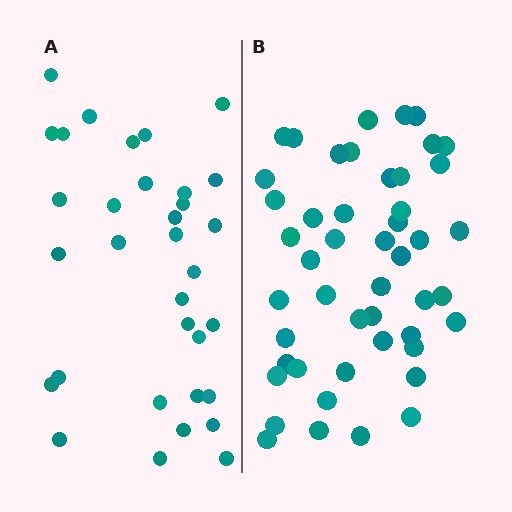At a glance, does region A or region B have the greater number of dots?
Region B (the right region) has more dots.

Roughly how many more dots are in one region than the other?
Region B has approximately 15 more dots than region A.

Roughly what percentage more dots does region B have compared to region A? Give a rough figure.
About 45% more.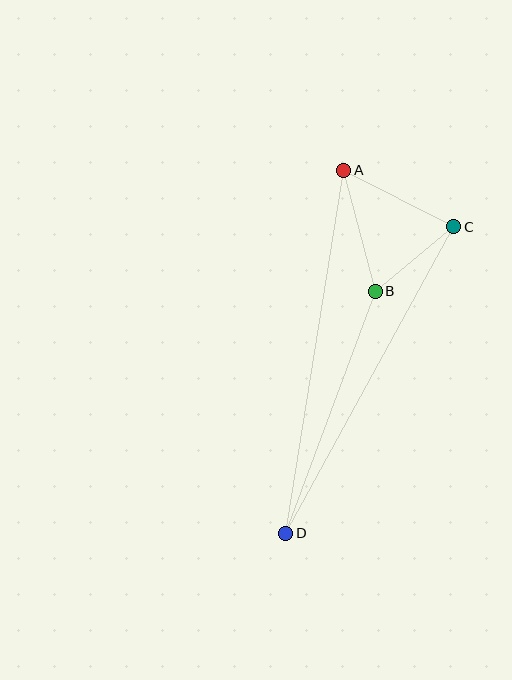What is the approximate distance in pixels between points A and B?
The distance between A and B is approximately 125 pixels.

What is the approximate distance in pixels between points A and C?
The distance between A and C is approximately 124 pixels.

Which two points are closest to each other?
Points B and C are closest to each other.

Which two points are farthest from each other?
Points A and D are farthest from each other.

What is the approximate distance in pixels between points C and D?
The distance between C and D is approximately 350 pixels.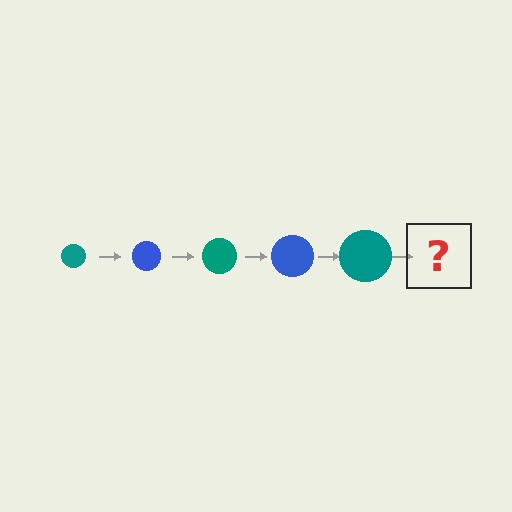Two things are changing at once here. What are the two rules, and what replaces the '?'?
The two rules are that the circle grows larger each step and the color cycles through teal and blue. The '?' should be a blue circle, larger than the previous one.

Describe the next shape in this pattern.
It should be a blue circle, larger than the previous one.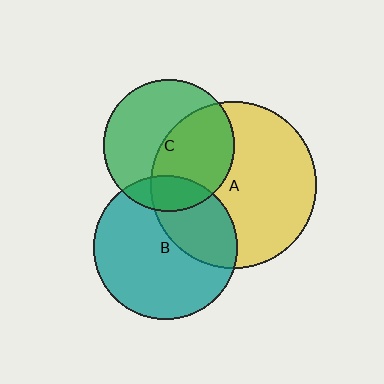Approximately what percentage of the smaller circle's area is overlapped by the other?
Approximately 50%.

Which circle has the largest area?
Circle A (yellow).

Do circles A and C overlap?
Yes.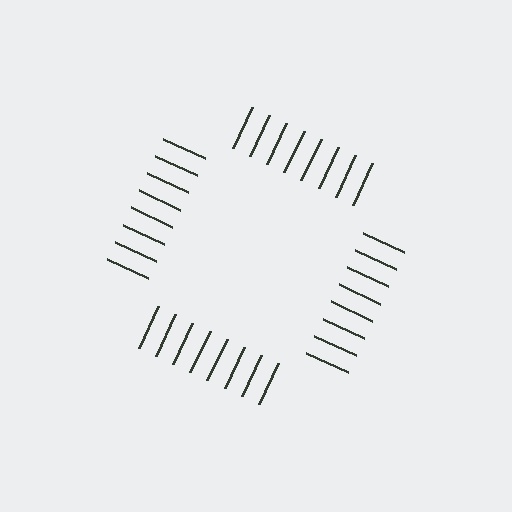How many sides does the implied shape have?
4 sides — the line-ends trace a square.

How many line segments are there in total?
32 — 8 along each of the 4 edges.